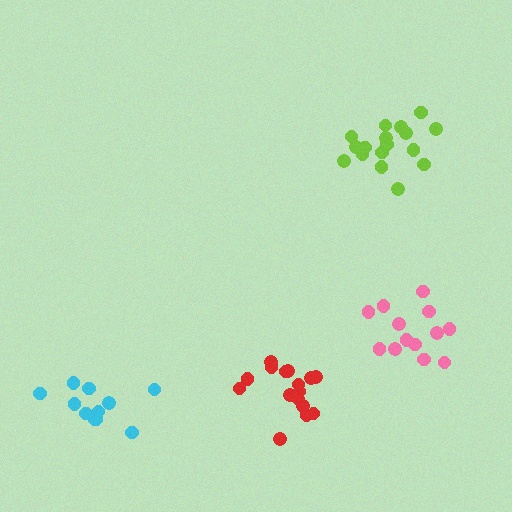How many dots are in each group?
Group 1: 16 dots, Group 2: 17 dots, Group 3: 11 dots, Group 4: 13 dots (57 total).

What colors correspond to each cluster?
The clusters are colored: red, lime, cyan, pink.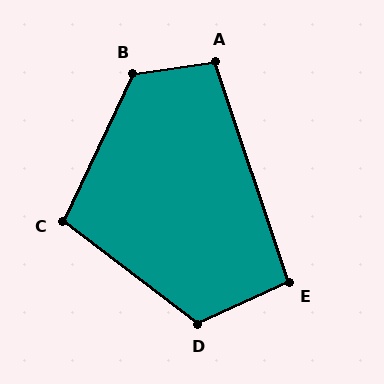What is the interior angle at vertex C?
Approximately 102 degrees (obtuse).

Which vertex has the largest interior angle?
B, at approximately 123 degrees.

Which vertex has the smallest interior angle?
E, at approximately 96 degrees.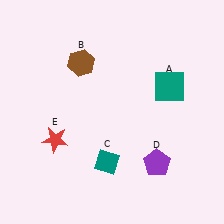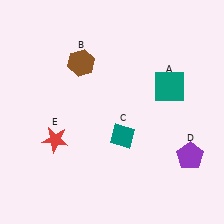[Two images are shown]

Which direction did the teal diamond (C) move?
The teal diamond (C) moved up.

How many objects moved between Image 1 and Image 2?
2 objects moved between the two images.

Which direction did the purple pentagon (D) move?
The purple pentagon (D) moved right.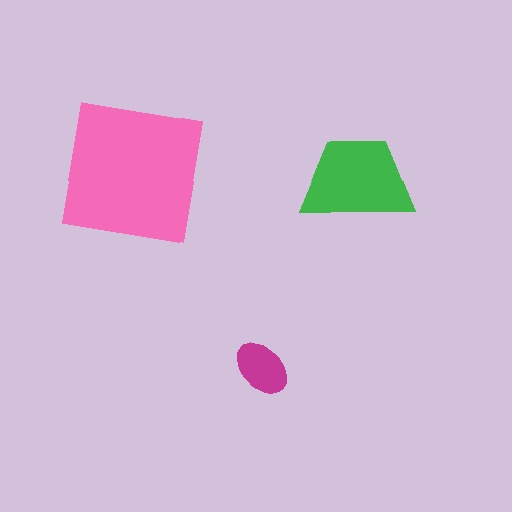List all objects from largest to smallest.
The pink square, the green trapezoid, the magenta ellipse.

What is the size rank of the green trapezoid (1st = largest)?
2nd.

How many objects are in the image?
There are 3 objects in the image.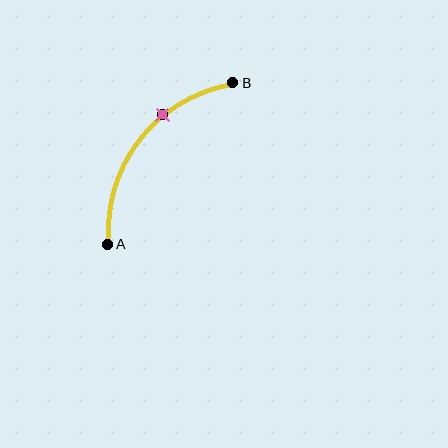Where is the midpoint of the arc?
The arc midpoint is the point on the curve farthest from the straight line joining A and B. It sits above and to the left of that line.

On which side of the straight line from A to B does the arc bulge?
The arc bulges above and to the left of the straight line connecting A and B.